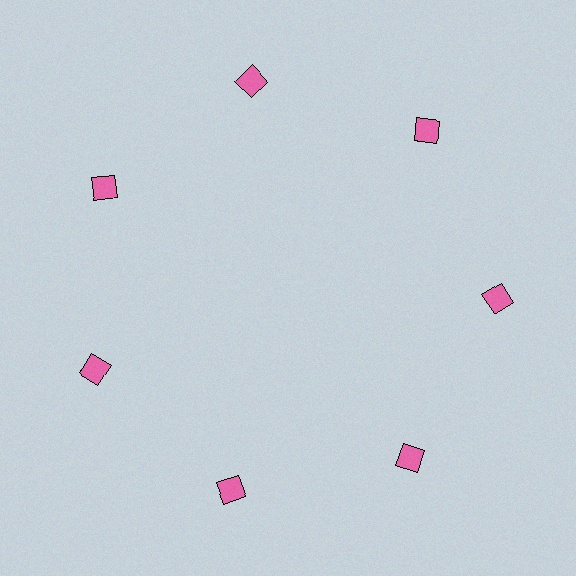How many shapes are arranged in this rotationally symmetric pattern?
There are 7 shapes, arranged in 7 groups of 1.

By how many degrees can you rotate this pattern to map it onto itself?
The pattern maps onto itself every 51 degrees of rotation.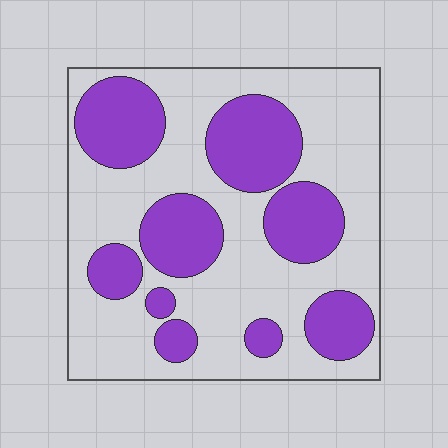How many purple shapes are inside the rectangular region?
9.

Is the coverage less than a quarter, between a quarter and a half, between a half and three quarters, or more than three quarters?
Between a quarter and a half.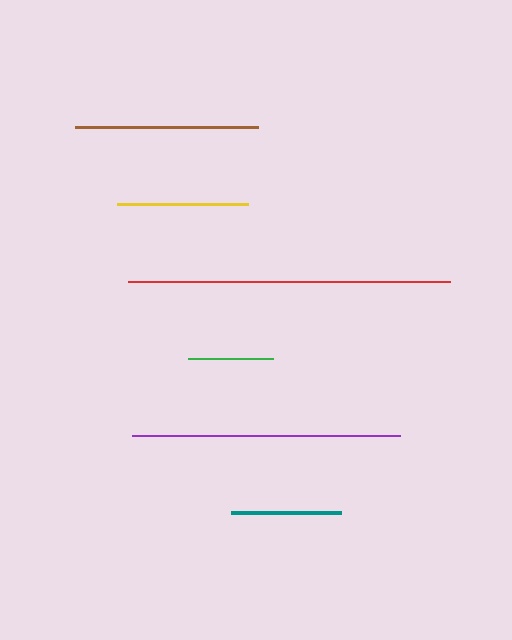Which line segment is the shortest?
The green line is the shortest at approximately 86 pixels.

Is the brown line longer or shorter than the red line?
The red line is longer than the brown line.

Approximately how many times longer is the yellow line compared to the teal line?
The yellow line is approximately 1.2 times the length of the teal line.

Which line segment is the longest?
The red line is the longest at approximately 323 pixels.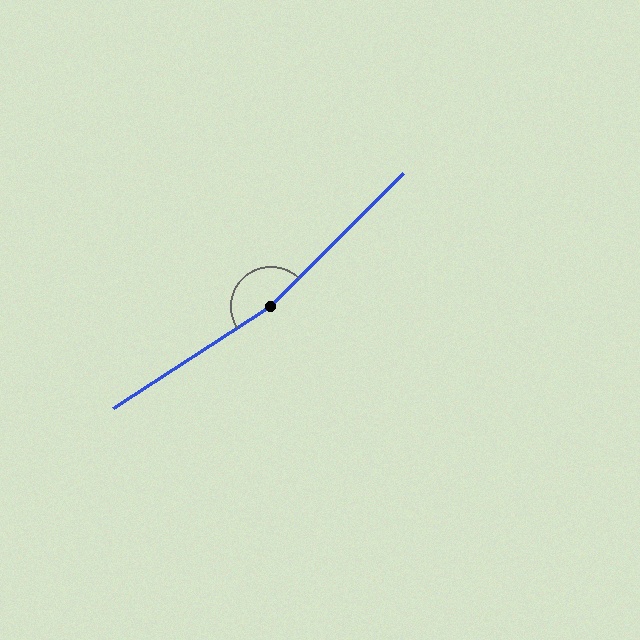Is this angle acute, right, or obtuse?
It is obtuse.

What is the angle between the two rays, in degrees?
Approximately 168 degrees.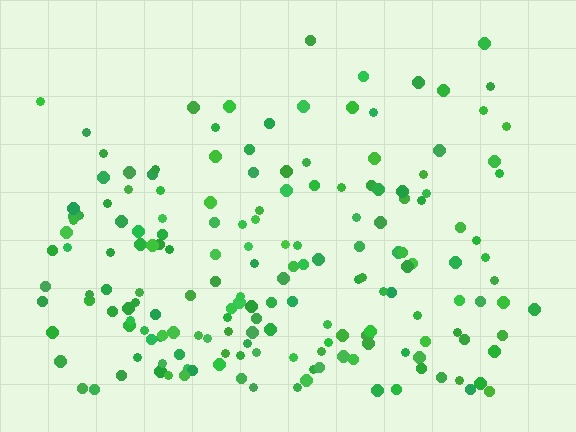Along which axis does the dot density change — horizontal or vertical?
Vertical.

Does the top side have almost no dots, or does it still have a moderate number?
Still a moderate number, just noticeably fewer than the bottom.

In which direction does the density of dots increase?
From top to bottom, with the bottom side densest.